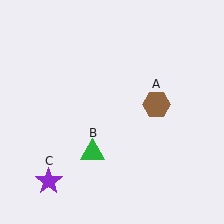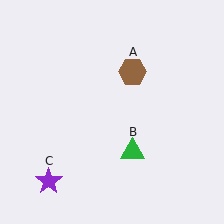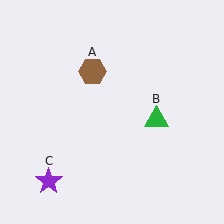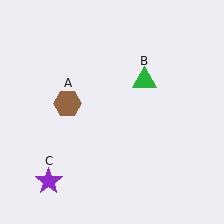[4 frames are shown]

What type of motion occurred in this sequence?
The brown hexagon (object A), green triangle (object B) rotated counterclockwise around the center of the scene.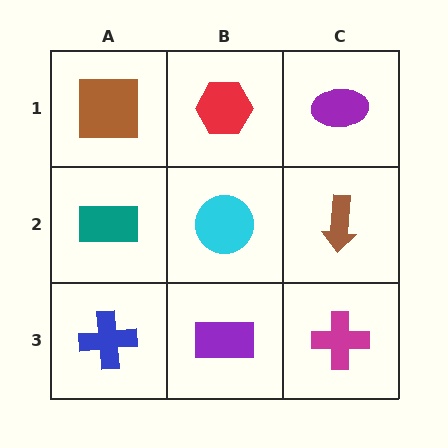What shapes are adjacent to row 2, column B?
A red hexagon (row 1, column B), a purple rectangle (row 3, column B), a teal rectangle (row 2, column A), a brown arrow (row 2, column C).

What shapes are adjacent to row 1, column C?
A brown arrow (row 2, column C), a red hexagon (row 1, column B).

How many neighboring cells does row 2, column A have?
3.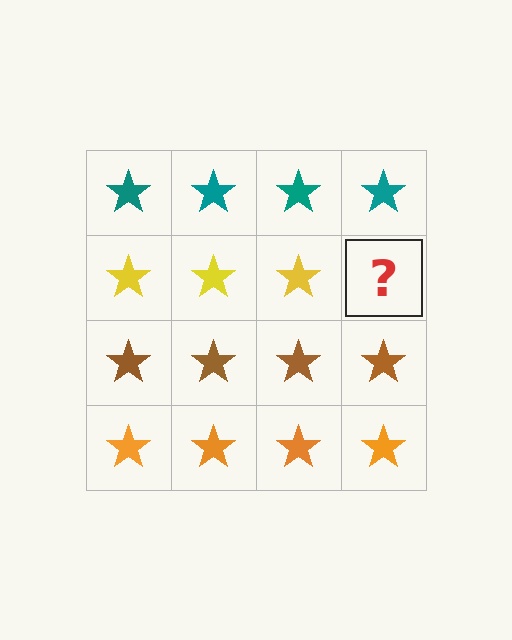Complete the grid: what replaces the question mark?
The question mark should be replaced with a yellow star.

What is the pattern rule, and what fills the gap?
The rule is that each row has a consistent color. The gap should be filled with a yellow star.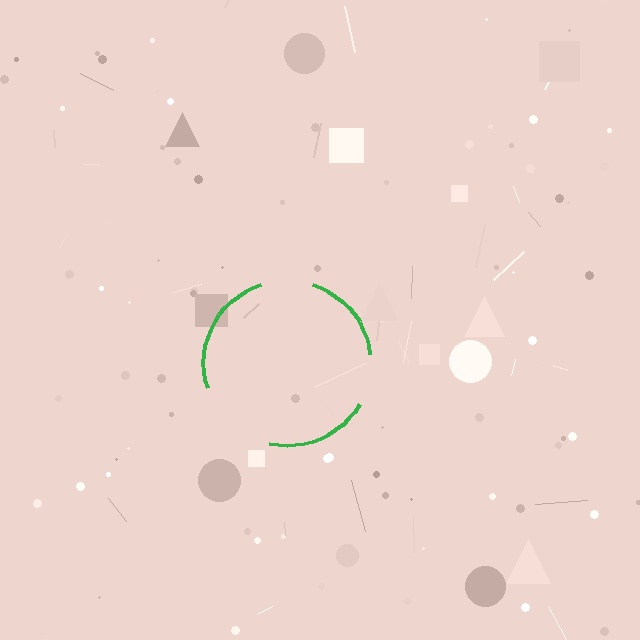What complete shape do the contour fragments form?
The contour fragments form a circle.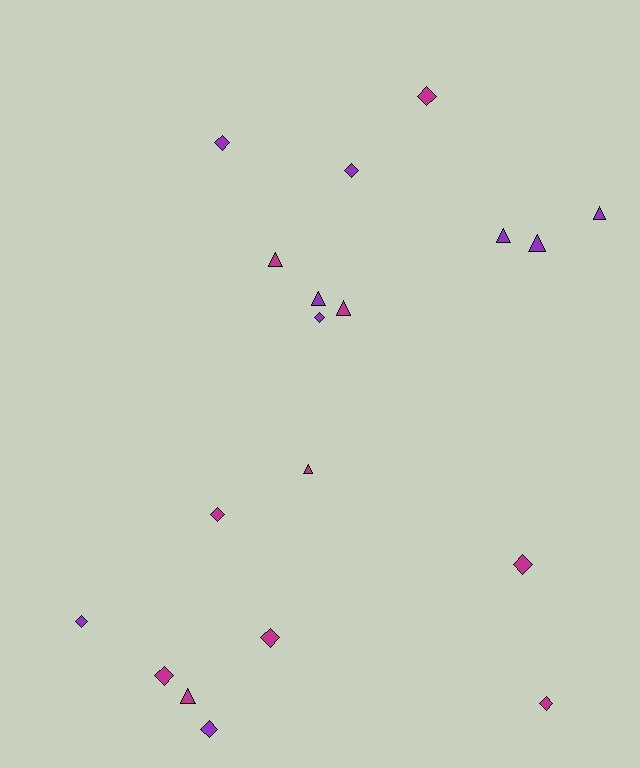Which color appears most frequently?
Magenta, with 10 objects.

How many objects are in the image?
There are 19 objects.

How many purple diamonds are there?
There are 5 purple diamonds.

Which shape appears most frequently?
Diamond, with 11 objects.